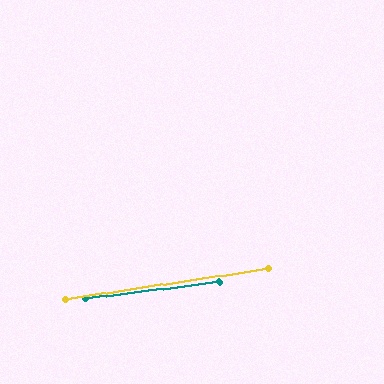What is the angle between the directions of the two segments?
Approximately 2 degrees.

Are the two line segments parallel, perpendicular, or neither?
Parallel — their directions differ by only 1.6°.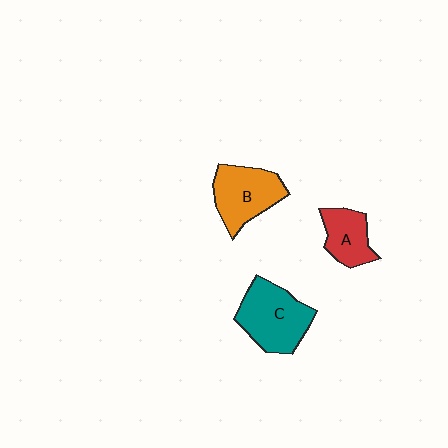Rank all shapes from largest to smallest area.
From largest to smallest: C (teal), B (orange), A (red).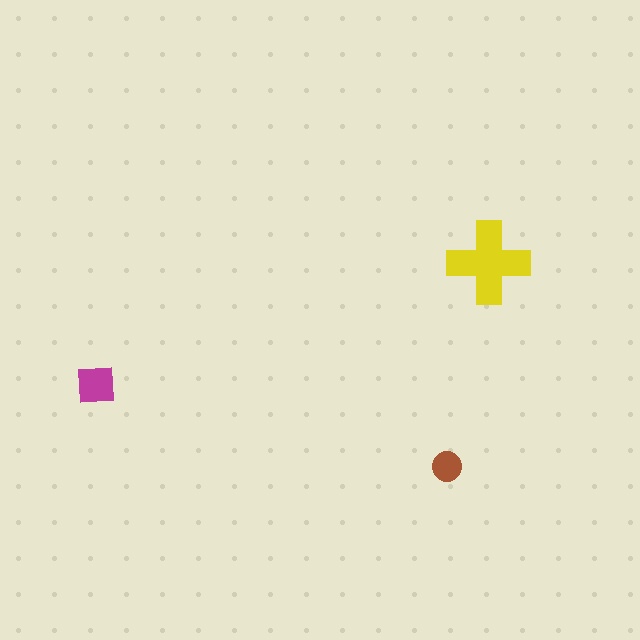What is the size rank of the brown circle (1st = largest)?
3rd.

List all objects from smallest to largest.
The brown circle, the magenta square, the yellow cross.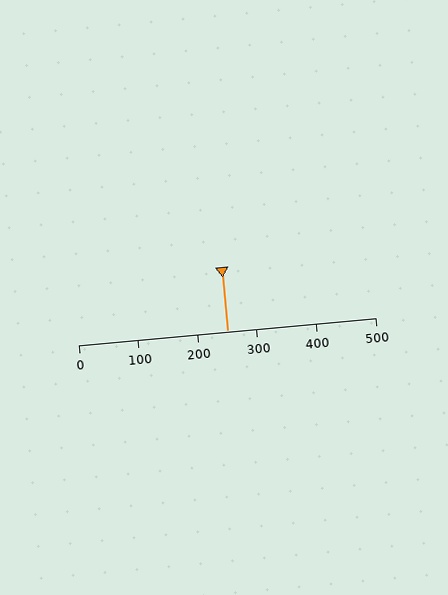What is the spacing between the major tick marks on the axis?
The major ticks are spaced 100 apart.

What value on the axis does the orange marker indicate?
The marker indicates approximately 250.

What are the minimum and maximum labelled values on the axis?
The axis runs from 0 to 500.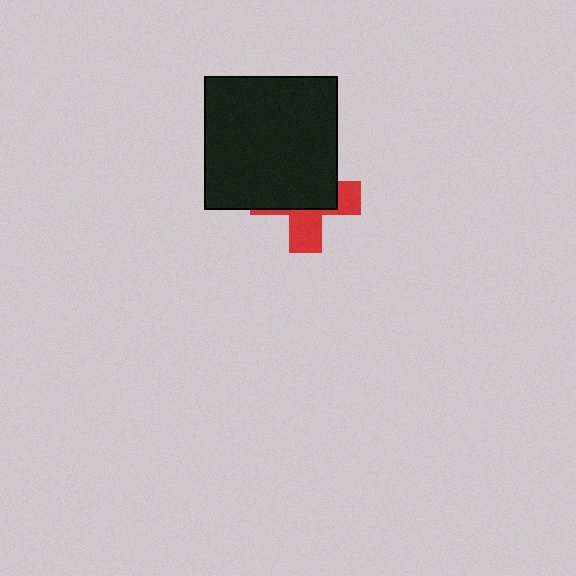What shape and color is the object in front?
The object in front is a black square.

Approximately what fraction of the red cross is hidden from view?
Roughly 59% of the red cross is hidden behind the black square.